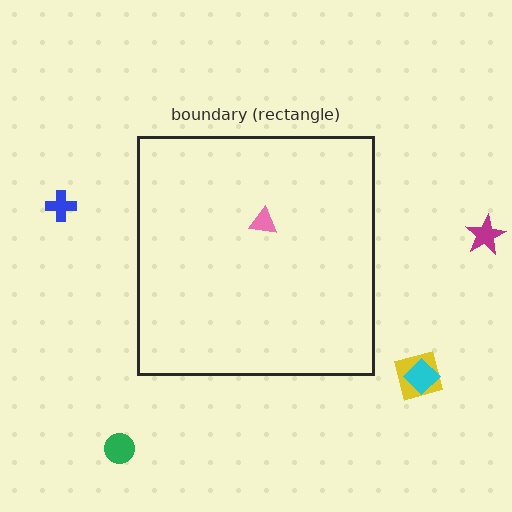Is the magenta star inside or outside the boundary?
Outside.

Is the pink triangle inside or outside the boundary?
Inside.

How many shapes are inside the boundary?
1 inside, 5 outside.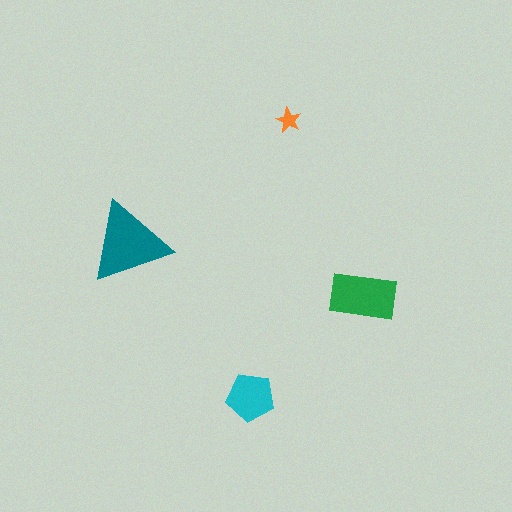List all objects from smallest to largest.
The orange star, the cyan pentagon, the green rectangle, the teal triangle.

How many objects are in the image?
There are 4 objects in the image.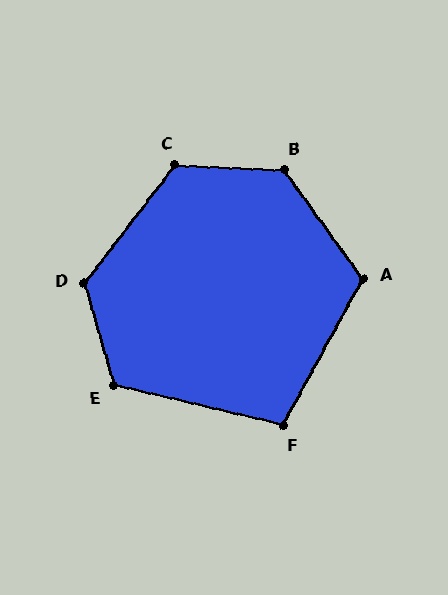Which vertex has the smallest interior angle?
F, at approximately 105 degrees.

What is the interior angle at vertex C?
Approximately 125 degrees (obtuse).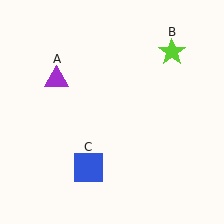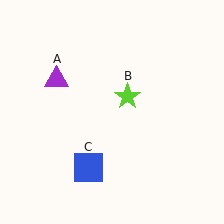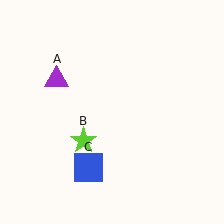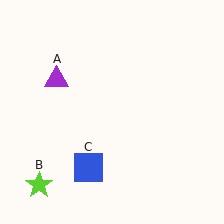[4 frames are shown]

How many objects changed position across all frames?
1 object changed position: lime star (object B).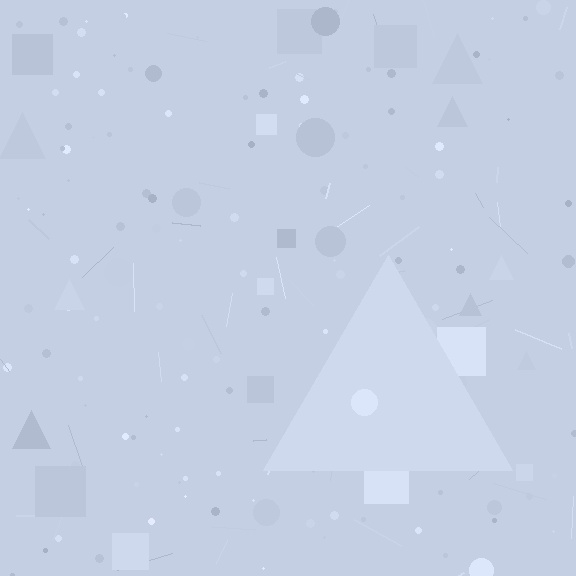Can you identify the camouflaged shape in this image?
The camouflaged shape is a triangle.